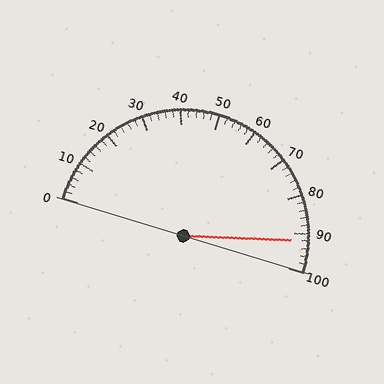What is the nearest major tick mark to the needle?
The nearest major tick mark is 90.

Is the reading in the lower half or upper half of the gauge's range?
The reading is in the upper half of the range (0 to 100).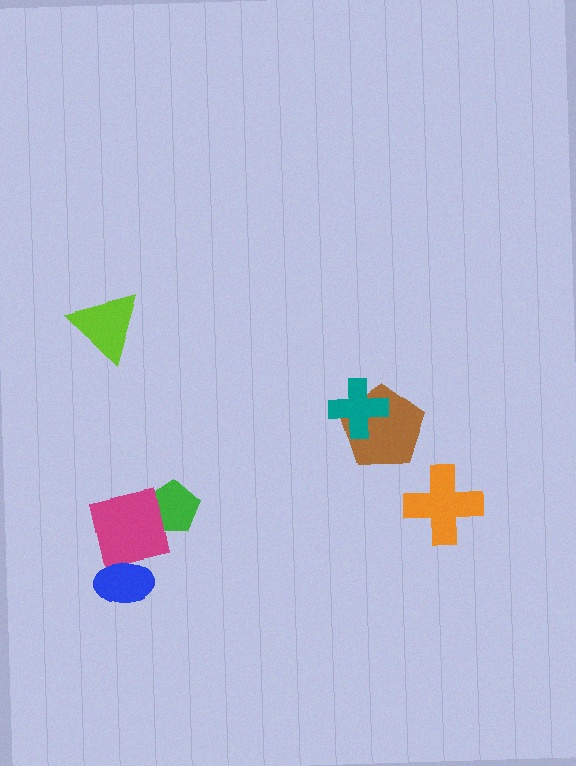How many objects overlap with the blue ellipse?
1 object overlaps with the blue ellipse.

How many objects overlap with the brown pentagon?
1 object overlaps with the brown pentagon.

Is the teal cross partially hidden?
No, no other shape covers it.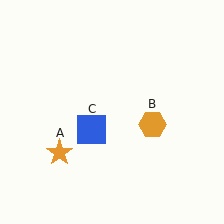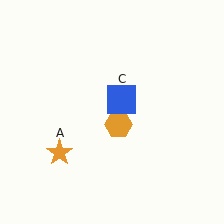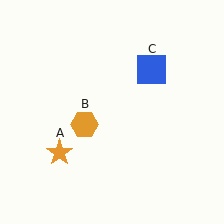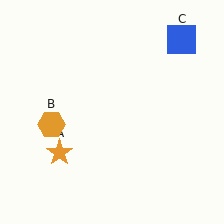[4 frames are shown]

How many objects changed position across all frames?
2 objects changed position: orange hexagon (object B), blue square (object C).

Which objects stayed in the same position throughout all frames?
Orange star (object A) remained stationary.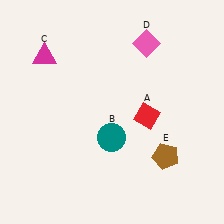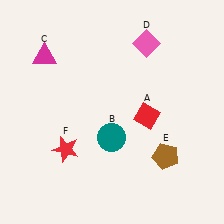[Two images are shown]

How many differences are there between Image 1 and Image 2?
There is 1 difference between the two images.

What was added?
A red star (F) was added in Image 2.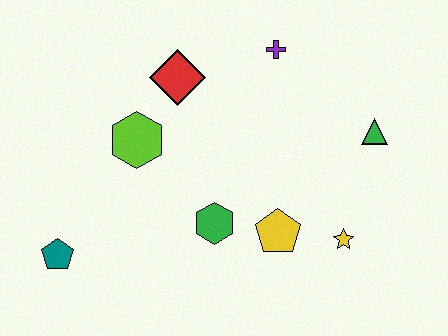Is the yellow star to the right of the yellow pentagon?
Yes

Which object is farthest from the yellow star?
The teal pentagon is farthest from the yellow star.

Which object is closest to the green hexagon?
The yellow pentagon is closest to the green hexagon.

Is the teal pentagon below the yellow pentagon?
Yes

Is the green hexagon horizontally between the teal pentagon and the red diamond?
No